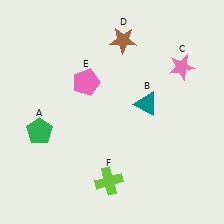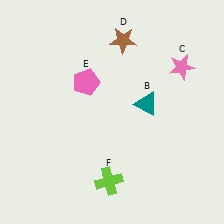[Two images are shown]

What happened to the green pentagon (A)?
The green pentagon (A) was removed in Image 2. It was in the bottom-left area of Image 1.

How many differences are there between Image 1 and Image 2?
There is 1 difference between the two images.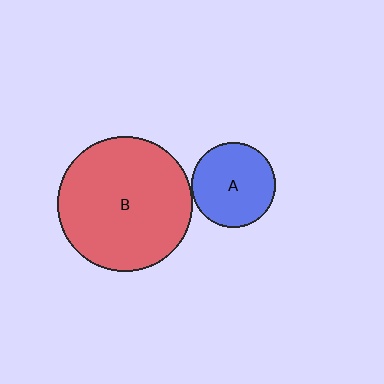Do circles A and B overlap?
Yes.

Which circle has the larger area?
Circle B (red).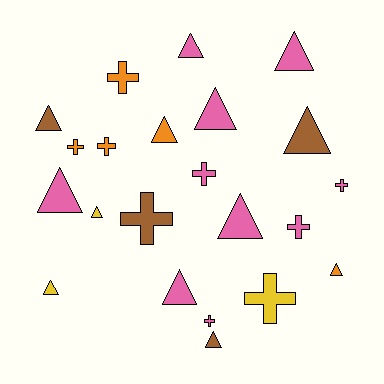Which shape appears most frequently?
Triangle, with 13 objects.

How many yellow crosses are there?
There is 1 yellow cross.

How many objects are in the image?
There are 22 objects.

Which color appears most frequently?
Pink, with 10 objects.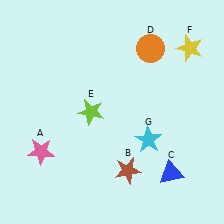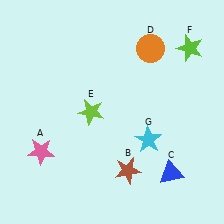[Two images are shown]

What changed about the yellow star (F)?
In Image 1, F is yellow. In Image 2, it changed to lime.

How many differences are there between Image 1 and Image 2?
There is 1 difference between the two images.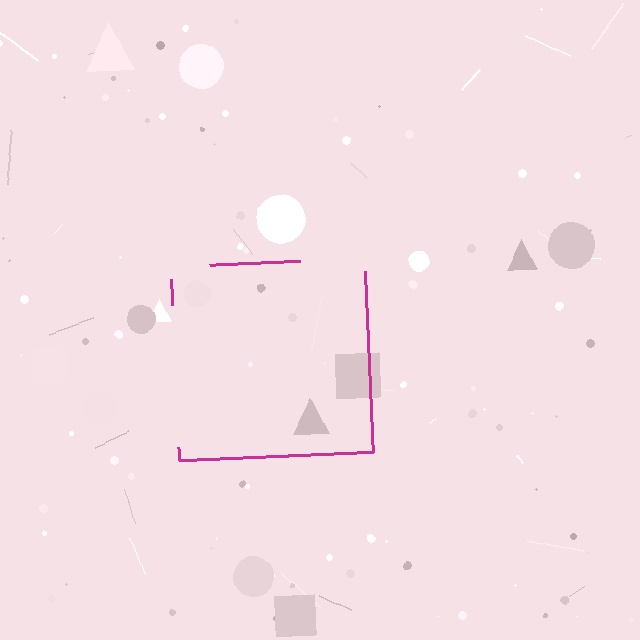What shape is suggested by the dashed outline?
The dashed outline suggests a square.